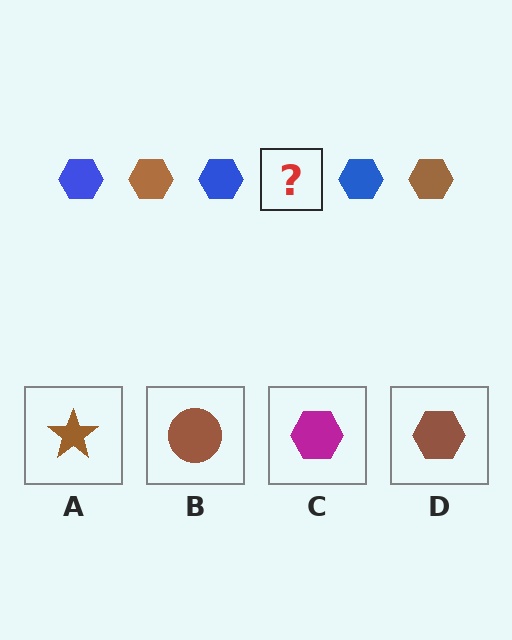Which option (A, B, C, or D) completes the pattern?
D.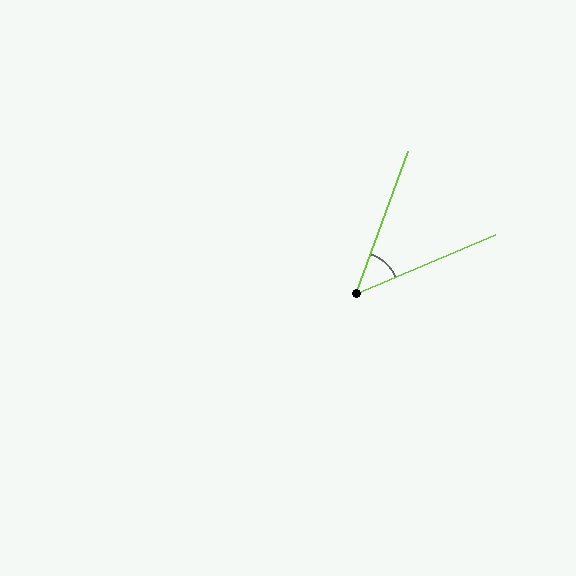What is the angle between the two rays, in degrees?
Approximately 47 degrees.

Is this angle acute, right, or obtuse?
It is acute.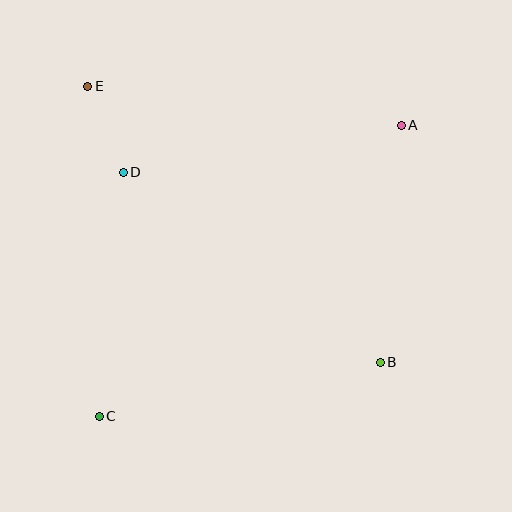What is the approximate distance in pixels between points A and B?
The distance between A and B is approximately 238 pixels.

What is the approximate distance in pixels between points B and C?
The distance between B and C is approximately 286 pixels.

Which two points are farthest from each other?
Points A and C are farthest from each other.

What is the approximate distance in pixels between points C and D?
The distance between C and D is approximately 245 pixels.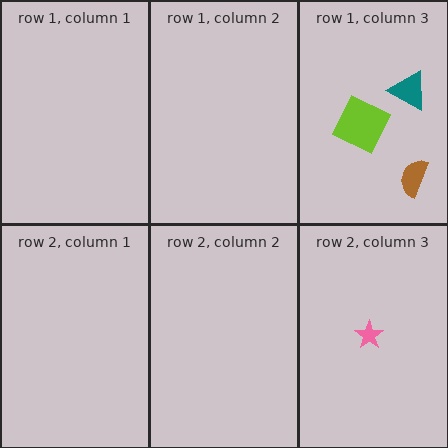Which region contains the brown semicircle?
The row 1, column 3 region.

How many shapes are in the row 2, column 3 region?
1.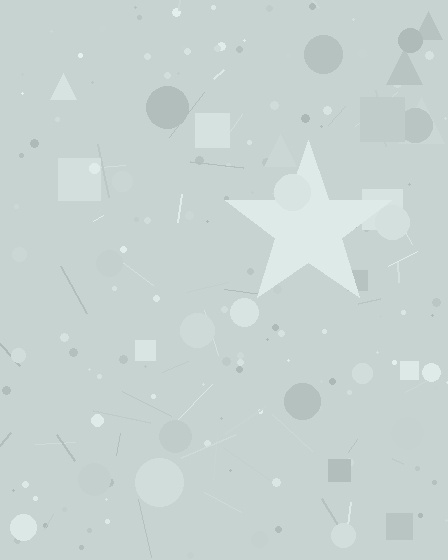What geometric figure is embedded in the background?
A star is embedded in the background.